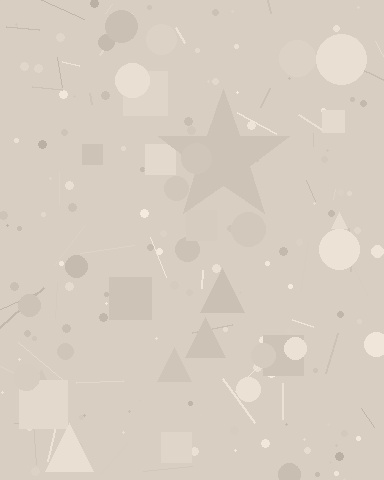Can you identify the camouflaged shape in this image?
The camouflaged shape is a star.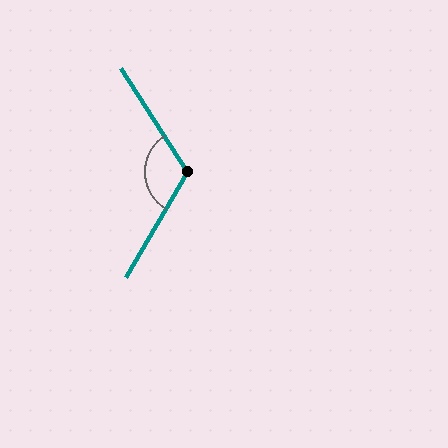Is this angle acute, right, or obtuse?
It is obtuse.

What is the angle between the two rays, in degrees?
Approximately 116 degrees.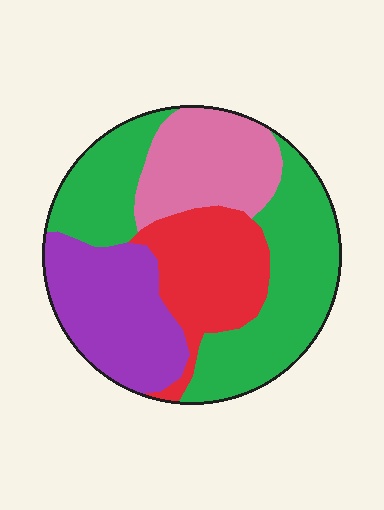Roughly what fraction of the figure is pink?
Pink takes up about one fifth (1/5) of the figure.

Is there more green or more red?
Green.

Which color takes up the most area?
Green, at roughly 40%.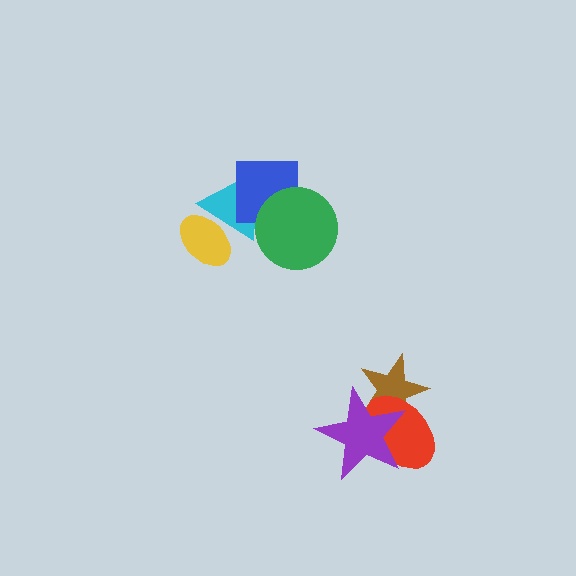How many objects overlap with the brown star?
2 objects overlap with the brown star.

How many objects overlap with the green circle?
2 objects overlap with the green circle.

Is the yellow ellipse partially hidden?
No, no other shape covers it.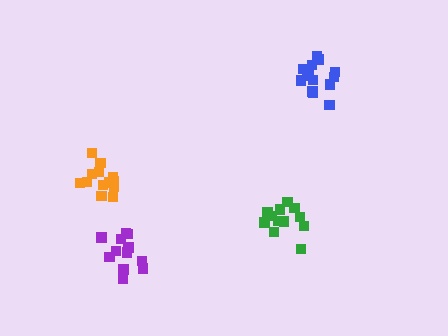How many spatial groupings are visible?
There are 4 spatial groupings.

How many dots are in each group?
Group 1: 13 dots, Group 2: 14 dots, Group 3: 12 dots, Group 4: 12 dots (51 total).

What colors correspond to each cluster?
The clusters are colored: orange, blue, purple, green.